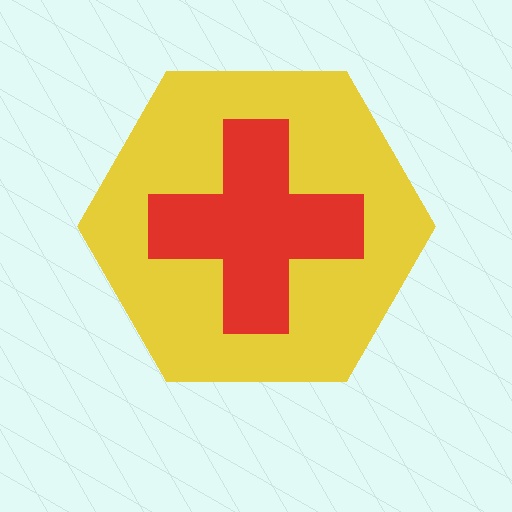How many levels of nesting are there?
2.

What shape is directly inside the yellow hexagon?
The red cross.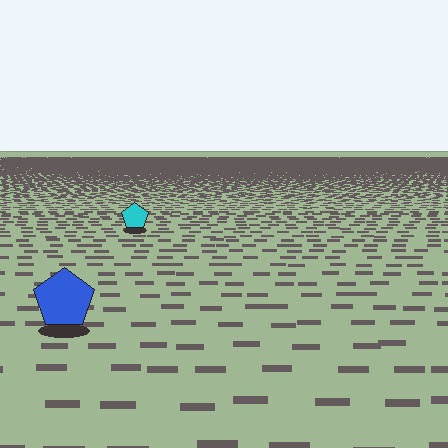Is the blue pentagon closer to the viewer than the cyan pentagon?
Yes. The blue pentagon is closer — you can tell from the texture gradient: the ground texture is coarser near it.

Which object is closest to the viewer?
The blue pentagon is closest. The texture marks near it are larger and more spread out.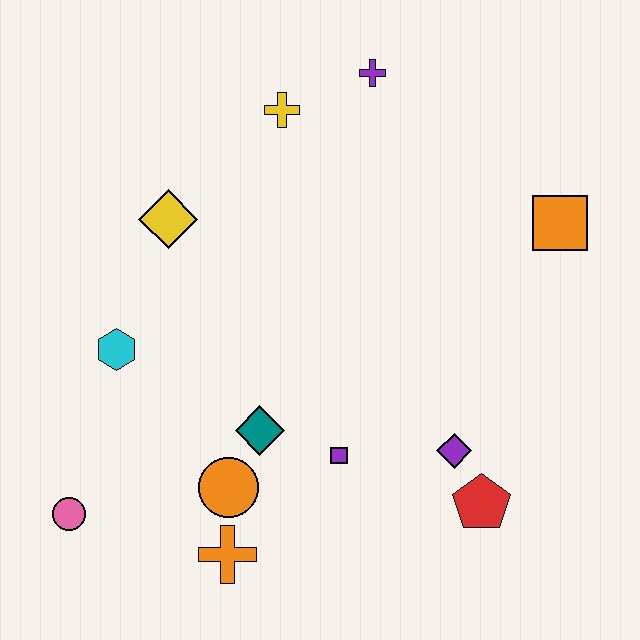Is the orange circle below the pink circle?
No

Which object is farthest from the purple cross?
The pink circle is farthest from the purple cross.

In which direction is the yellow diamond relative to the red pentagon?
The yellow diamond is to the left of the red pentagon.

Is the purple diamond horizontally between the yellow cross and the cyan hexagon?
No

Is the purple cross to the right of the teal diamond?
Yes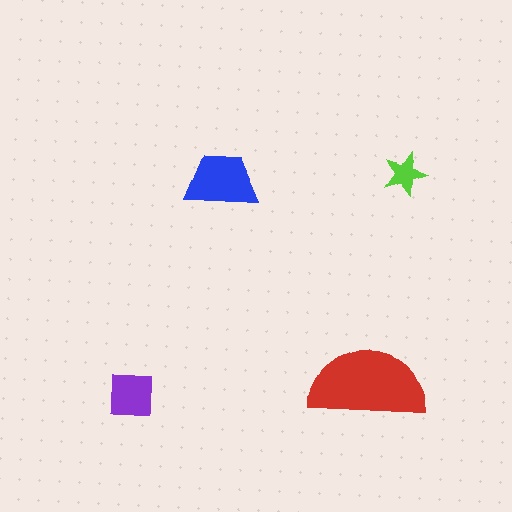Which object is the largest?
The red semicircle.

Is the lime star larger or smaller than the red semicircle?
Smaller.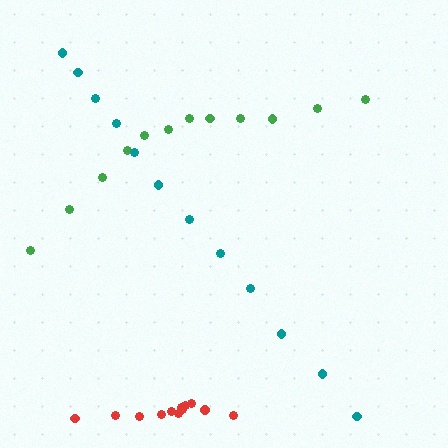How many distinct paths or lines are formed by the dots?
There are 3 distinct paths.